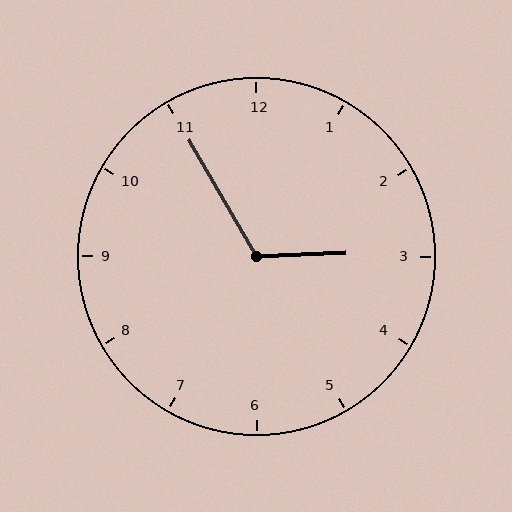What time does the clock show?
2:55.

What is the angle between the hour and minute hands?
Approximately 118 degrees.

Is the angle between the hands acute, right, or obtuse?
It is obtuse.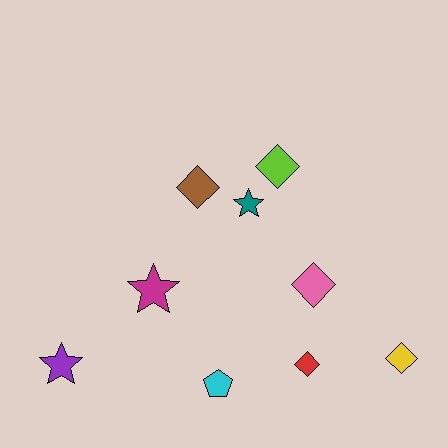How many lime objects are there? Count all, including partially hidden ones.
There is 1 lime object.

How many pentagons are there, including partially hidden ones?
There is 1 pentagon.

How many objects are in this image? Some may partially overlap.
There are 9 objects.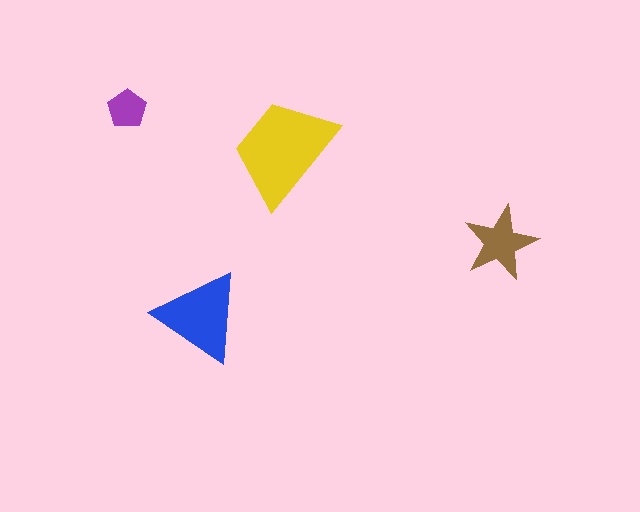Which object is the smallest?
The purple pentagon.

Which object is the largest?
The yellow trapezoid.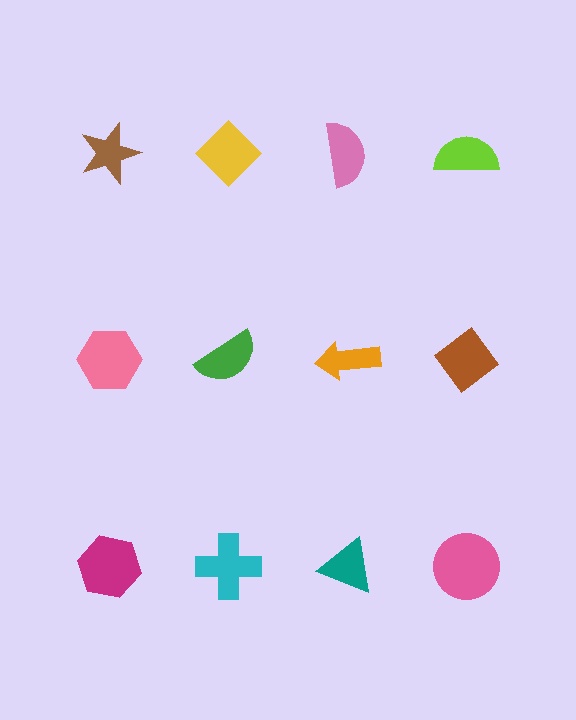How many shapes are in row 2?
4 shapes.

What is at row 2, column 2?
A green semicircle.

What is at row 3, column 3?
A teal triangle.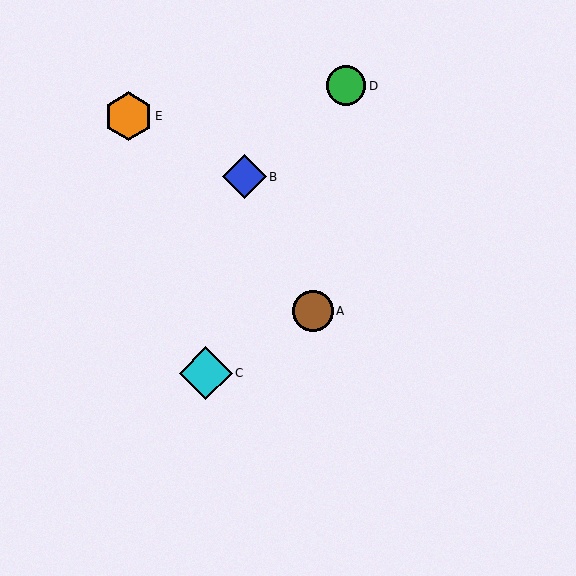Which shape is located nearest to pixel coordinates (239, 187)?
The blue diamond (labeled B) at (244, 177) is nearest to that location.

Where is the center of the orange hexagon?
The center of the orange hexagon is at (128, 116).